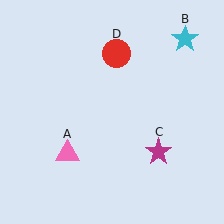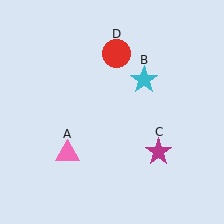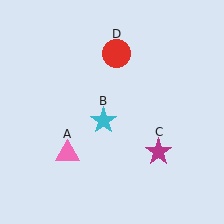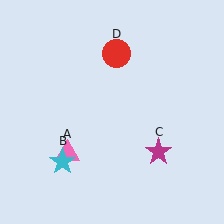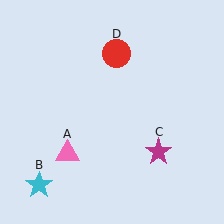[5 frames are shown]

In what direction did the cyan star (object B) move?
The cyan star (object B) moved down and to the left.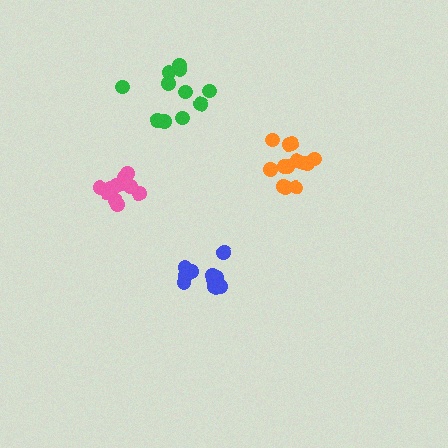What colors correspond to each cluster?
The clusters are colored: blue, orange, green, pink.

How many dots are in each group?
Group 1: 11 dots, Group 2: 13 dots, Group 3: 11 dots, Group 4: 11 dots (46 total).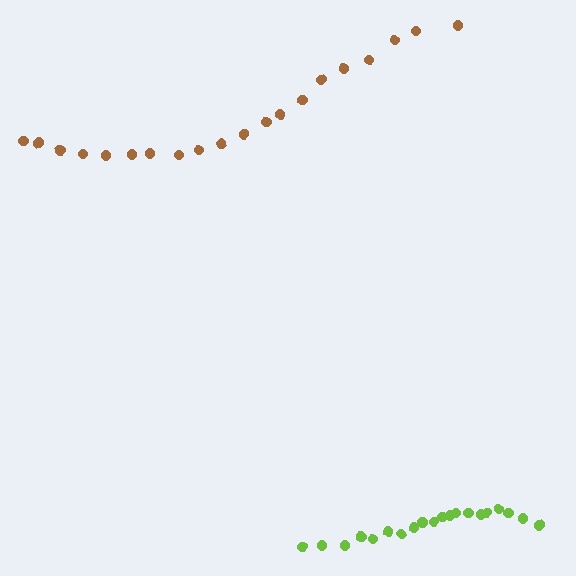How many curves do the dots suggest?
There are 2 distinct paths.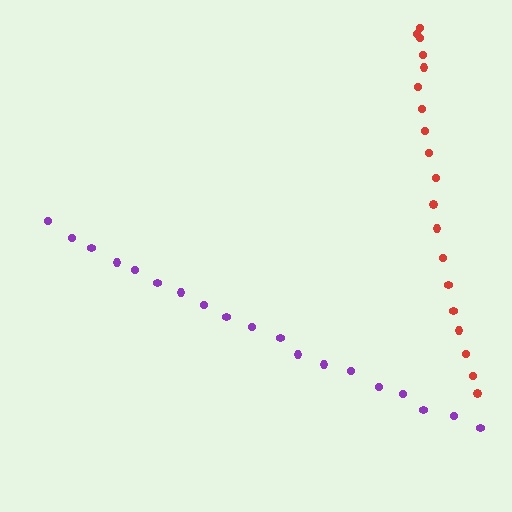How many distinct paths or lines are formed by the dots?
There are 2 distinct paths.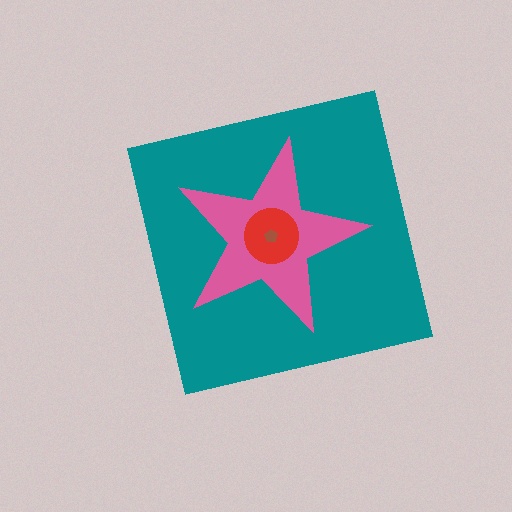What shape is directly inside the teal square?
The pink star.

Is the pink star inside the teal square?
Yes.